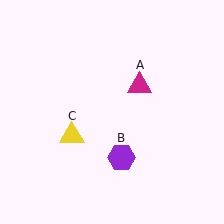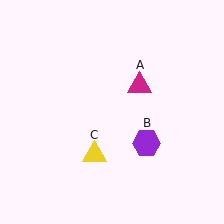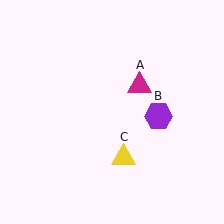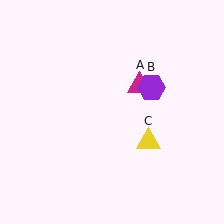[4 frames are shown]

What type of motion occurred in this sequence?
The purple hexagon (object B), yellow triangle (object C) rotated counterclockwise around the center of the scene.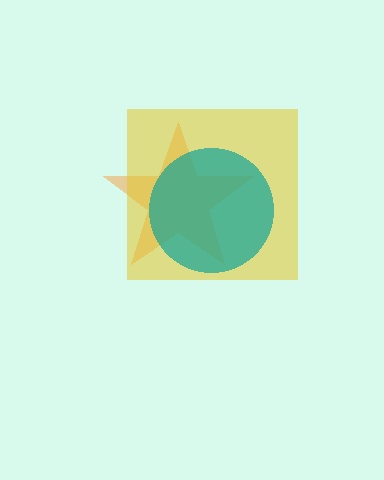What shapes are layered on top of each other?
The layered shapes are: an orange star, a yellow square, a teal circle.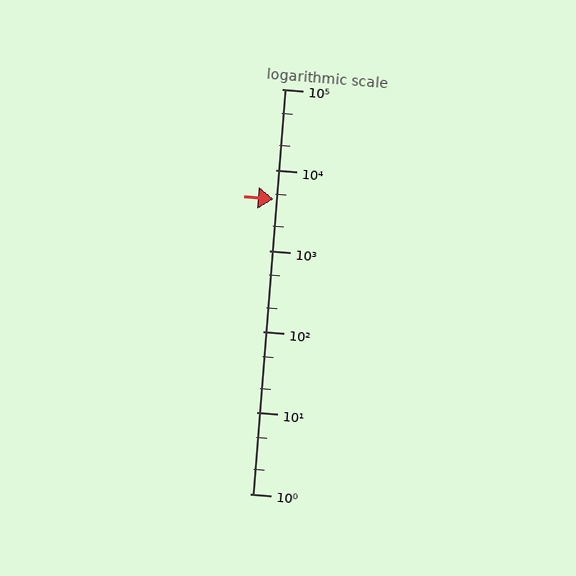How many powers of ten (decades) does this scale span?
The scale spans 5 decades, from 1 to 100000.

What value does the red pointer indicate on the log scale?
The pointer indicates approximately 4400.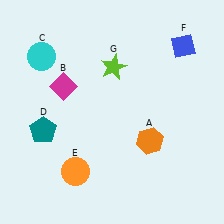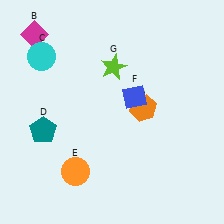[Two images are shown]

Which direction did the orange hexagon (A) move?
The orange hexagon (A) moved up.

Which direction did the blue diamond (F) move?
The blue diamond (F) moved down.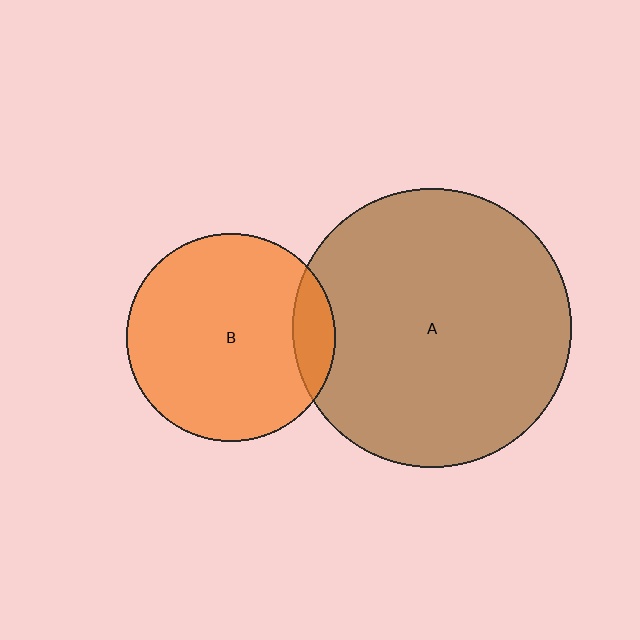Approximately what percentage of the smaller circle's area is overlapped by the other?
Approximately 10%.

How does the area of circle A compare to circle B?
Approximately 1.8 times.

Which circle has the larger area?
Circle A (brown).